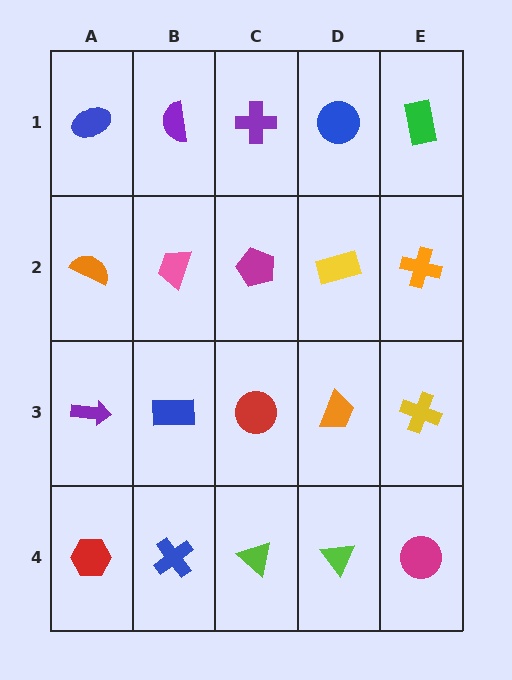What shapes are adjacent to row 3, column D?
A yellow rectangle (row 2, column D), a lime triangle (row 4, column D), a red circle (row 3, column C), a yellow cross (row 3, column E).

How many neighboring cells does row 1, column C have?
3.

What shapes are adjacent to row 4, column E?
A yellow cross (row 3, column E), a lime triangle (row 4, column D).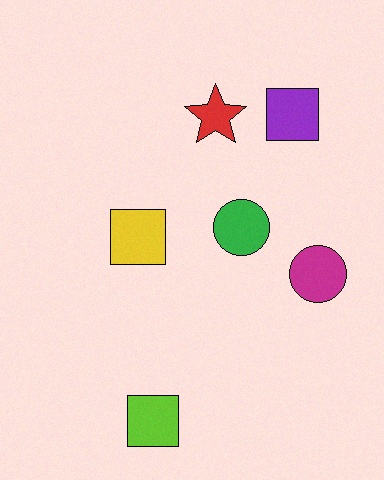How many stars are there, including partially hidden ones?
There is 1 star.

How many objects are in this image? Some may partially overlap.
There are 6 objects.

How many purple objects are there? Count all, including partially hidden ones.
There is 1 purple object.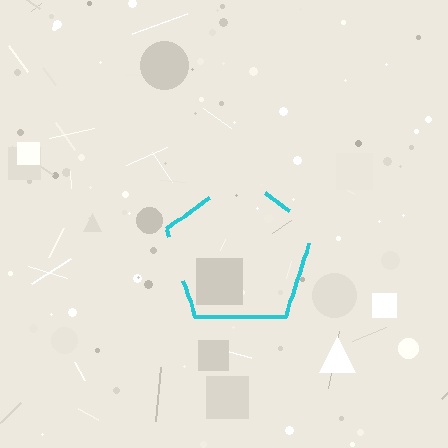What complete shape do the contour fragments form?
The contour fragments form a pentagon.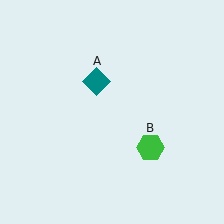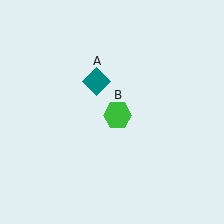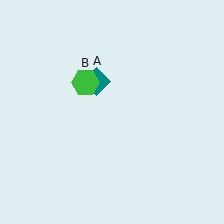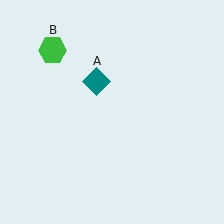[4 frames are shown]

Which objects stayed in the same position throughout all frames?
Teal diamond (object A) remained stationary.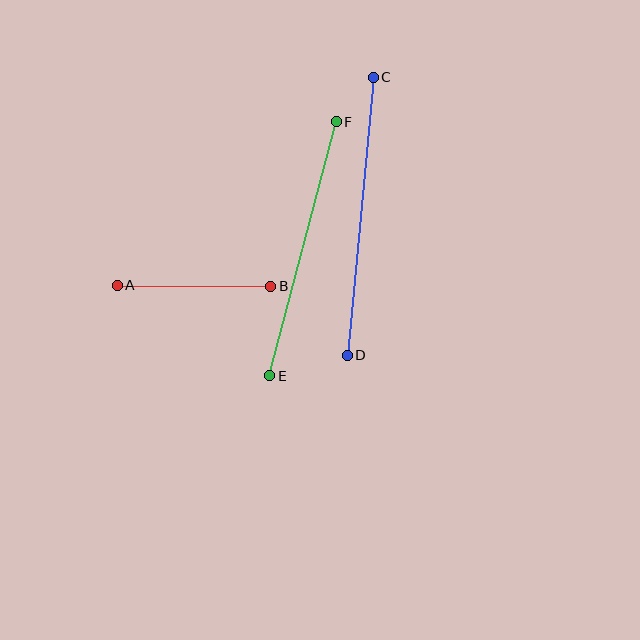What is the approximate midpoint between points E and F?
The midpoint is at approximately (303, 249) pixels.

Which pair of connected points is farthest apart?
Points C and D are farthest apart.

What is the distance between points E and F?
The distance is approximately 262 pixels.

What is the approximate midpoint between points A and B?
The midpoint is at approximately (194, 286) pixels.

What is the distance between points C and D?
The distance is approximately 279 pixels.